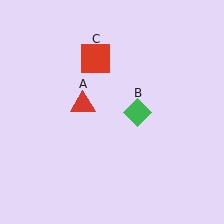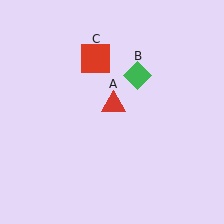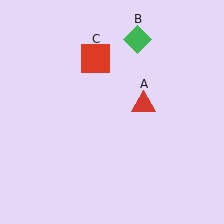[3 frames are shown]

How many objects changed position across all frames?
2 objects changed position: red triangle (object A), green diamond (object B).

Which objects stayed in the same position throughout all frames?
Red square (object C) remained stationary.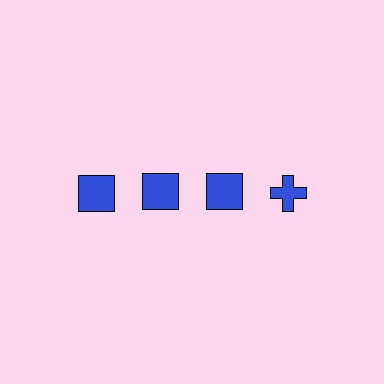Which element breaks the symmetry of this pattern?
The blue cross in the top row, second from right column breaks the symmetry. All other shapes are blue squares.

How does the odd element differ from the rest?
It has a different shape: cross instead of square.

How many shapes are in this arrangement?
There are 4 shapes arranged in a grid pattern.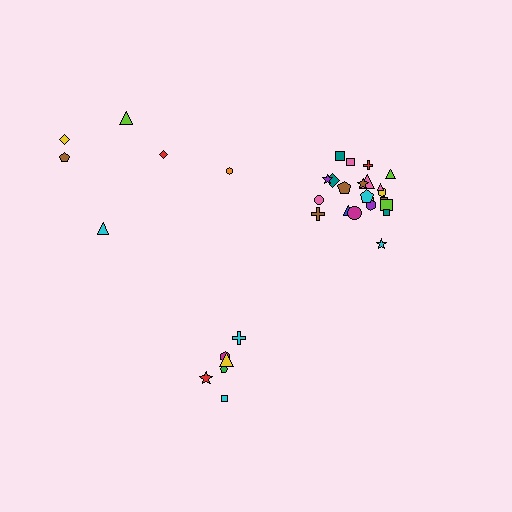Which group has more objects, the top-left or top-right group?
The top-right group.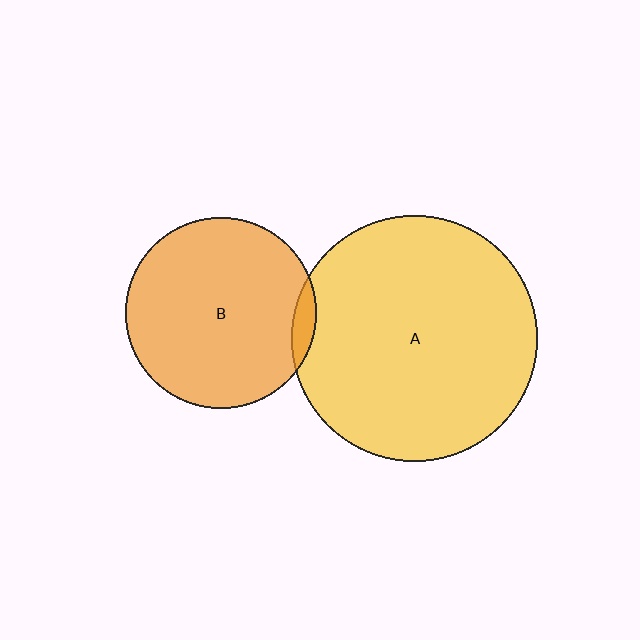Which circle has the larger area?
Circle A (yellow).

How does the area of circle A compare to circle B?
Approximately 1.7 times.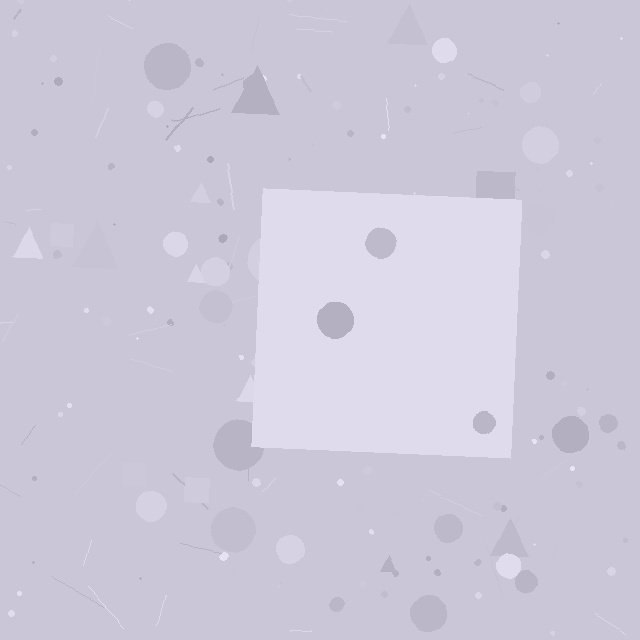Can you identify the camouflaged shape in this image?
The camouflaged shape is a square.